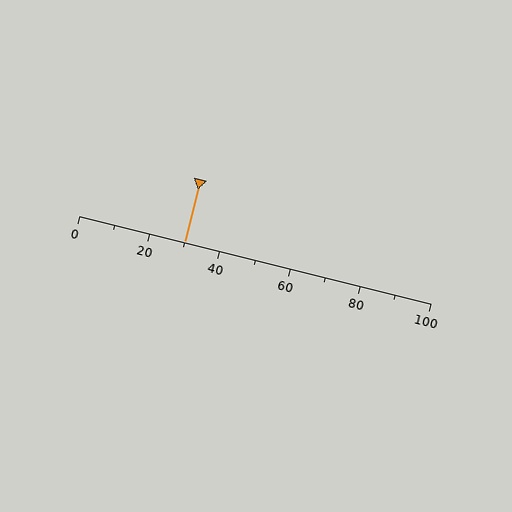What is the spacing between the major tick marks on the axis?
The major ticks are spaced 20 apart.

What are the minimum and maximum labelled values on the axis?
The axis runs from 0 to 100.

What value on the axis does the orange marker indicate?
The marker indicates approximately 30.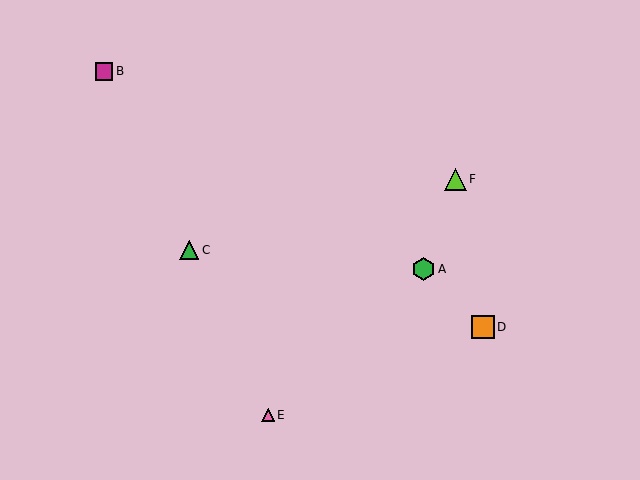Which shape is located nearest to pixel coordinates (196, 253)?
The green triangle (labeled C) at (189, 250) is nearest to that location.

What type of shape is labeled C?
Shape C is a green triangle.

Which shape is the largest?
The orange square (labeled D) is the largest.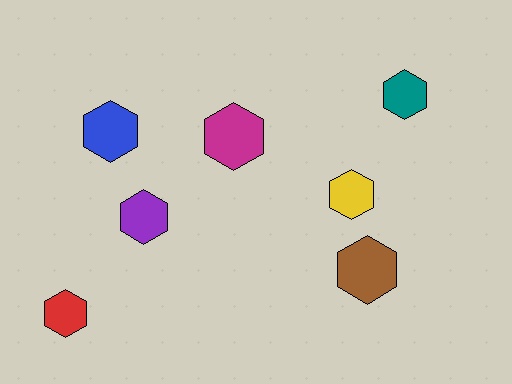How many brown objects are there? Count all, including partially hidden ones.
There is 1 brown object.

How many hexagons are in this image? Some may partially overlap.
There are 7 hexagons.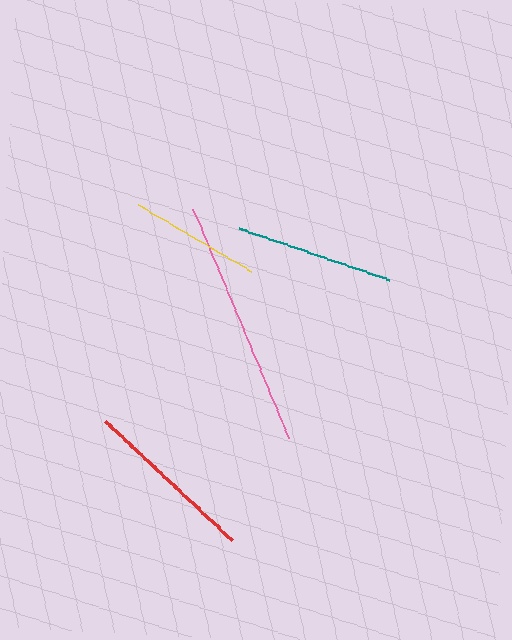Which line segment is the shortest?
The yellow line is the shortest at approximately 132 pixels.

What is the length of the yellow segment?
The yellow segment is approximately 132 pixels long.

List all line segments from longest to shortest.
From longest to shortest: pink, red, teal, yellow.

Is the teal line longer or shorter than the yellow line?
The teal line is longer than the yellow line.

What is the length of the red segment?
The red segment is approximately 175 pixels long.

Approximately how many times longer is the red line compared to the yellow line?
The red line is approximately 1.3 times the length of the yellow line.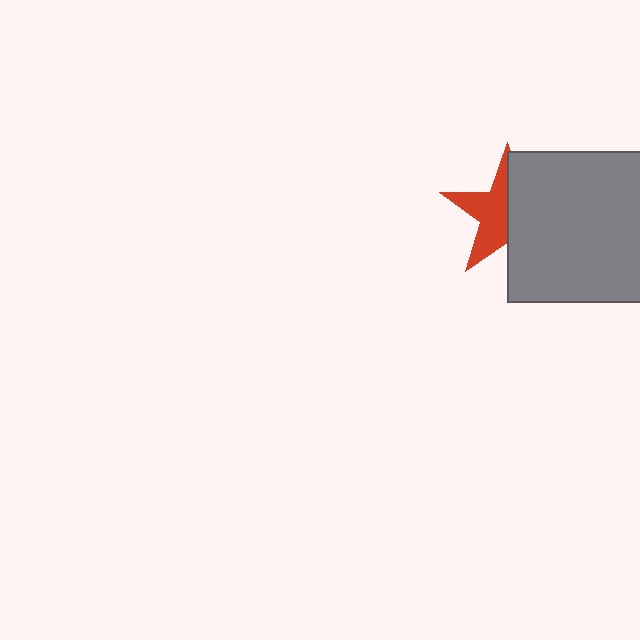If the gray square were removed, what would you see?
You would see the complete red star.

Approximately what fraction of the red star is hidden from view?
Roughly 50% of the red star is hidden behind the gray square.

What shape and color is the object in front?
The object in front is a gray square.